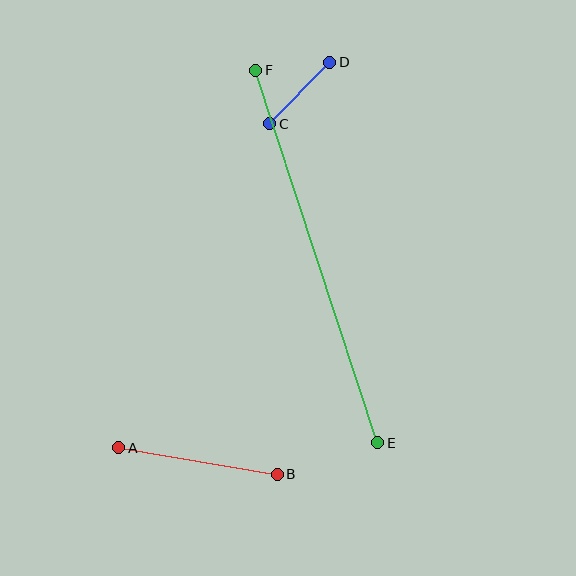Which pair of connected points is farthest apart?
Points E and F are farthest apart.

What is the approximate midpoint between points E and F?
The midpoint is at approximately (317, 256) pixels.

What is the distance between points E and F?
The distance is approximately 392 pixels.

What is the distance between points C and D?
The distance is approximately 86 pixels.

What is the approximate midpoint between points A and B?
The midpoint is at approximately (198, 461) pixels.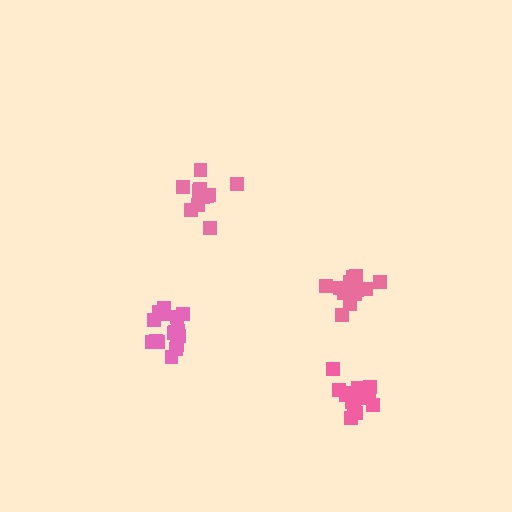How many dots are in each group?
Group 1: 14 dots, Group 2: 13 dots, Group 3: 16 dots, Group 4: 12 dots (55 total).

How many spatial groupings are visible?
There are 4 spatial groupings.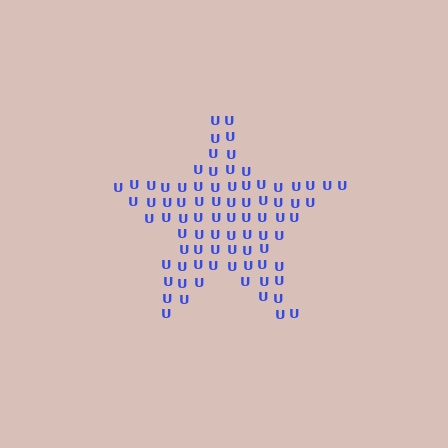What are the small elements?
The small elements are letter U's.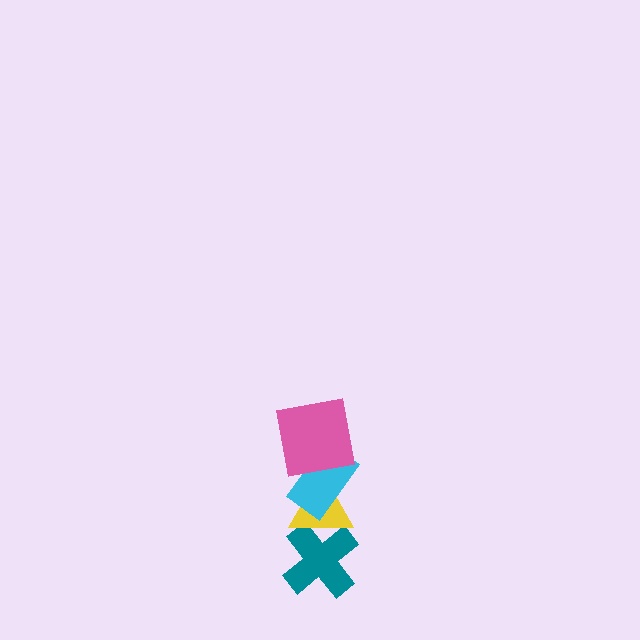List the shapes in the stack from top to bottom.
From top to bottom: the pink square, the cyan rectangle, the yellow triangle, the teal cross.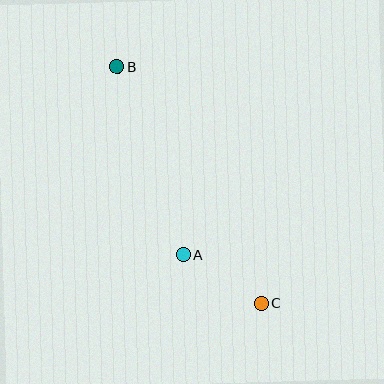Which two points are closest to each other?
Points A and C are closest to each other.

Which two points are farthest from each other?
Points B and C are farthest from each other.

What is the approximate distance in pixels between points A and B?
The distance between A and B is approximately 200 pixels.